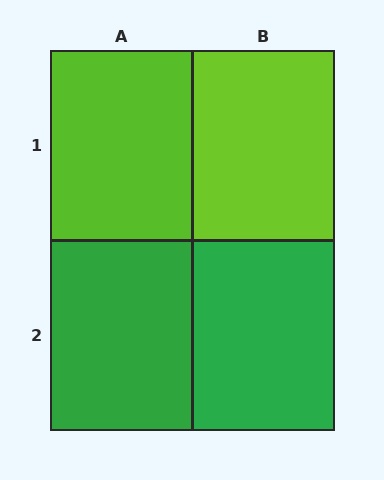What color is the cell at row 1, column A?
Lime.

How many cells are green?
2 cells are green.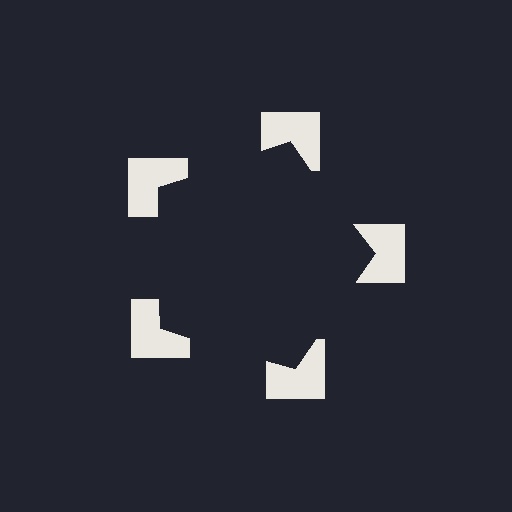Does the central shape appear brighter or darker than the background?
It typically appears slightly darker than the background, even though no actual brightness change is drawn.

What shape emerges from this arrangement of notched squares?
An illusory pentagon — its edges are inferred from the aligned wedge cuts in the notched squares, not physically drawn.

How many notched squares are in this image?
There are 5 — one at each vertex of the illusory pentagon.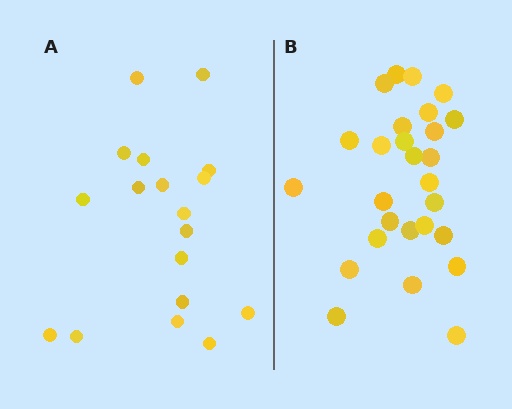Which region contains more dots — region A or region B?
Region B (the right region) has more dots.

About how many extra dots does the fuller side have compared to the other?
Region B has roughly 8 or so more dots than region A.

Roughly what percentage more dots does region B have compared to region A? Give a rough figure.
About 50% more.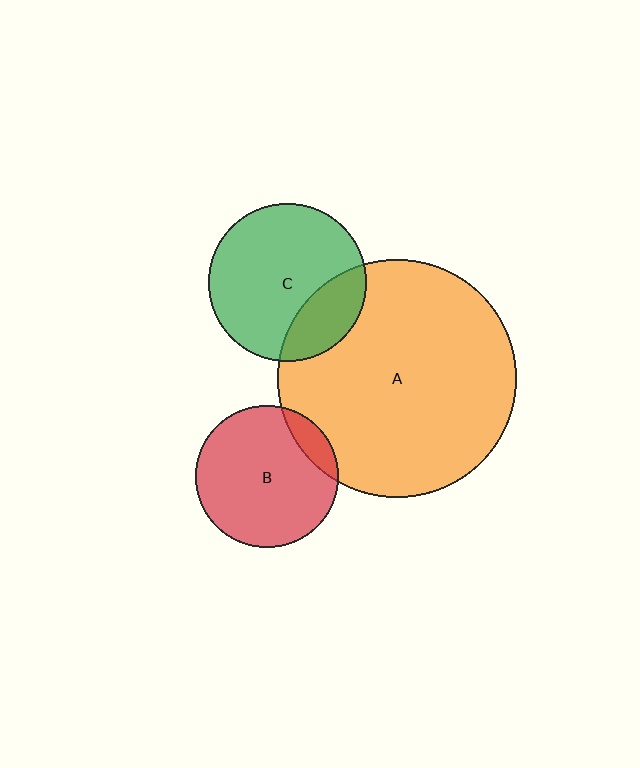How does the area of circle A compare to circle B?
Approximately 2.8 times.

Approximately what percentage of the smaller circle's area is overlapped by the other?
Approximately 10%.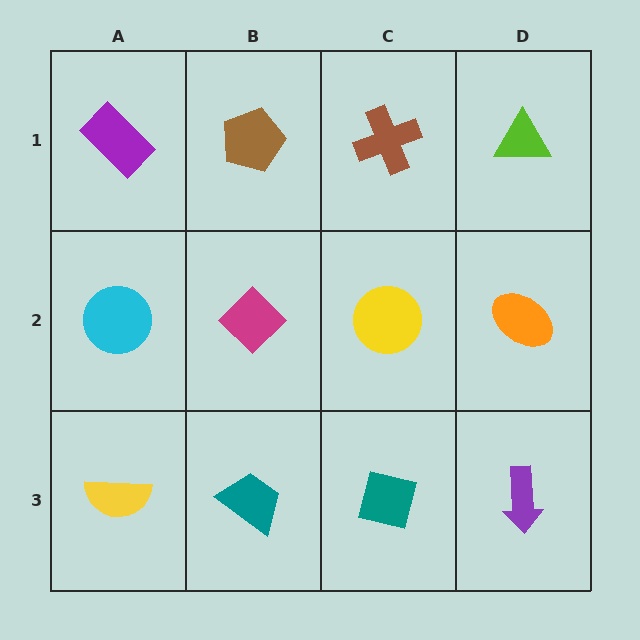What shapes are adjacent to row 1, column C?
A yellow circle (row 2, column C), a brown pentagon (row 1, column B), a lime triangle (row 1, column D).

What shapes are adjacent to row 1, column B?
A magenta diamond (row 2, column B), a purple rectangle (row 1, column A), a brown cross (row 1, column C).